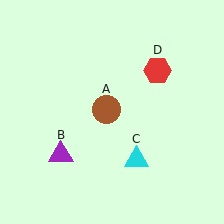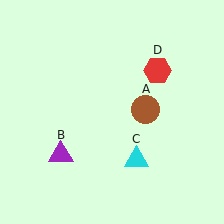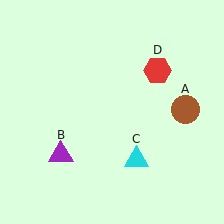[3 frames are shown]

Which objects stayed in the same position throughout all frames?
Purple triangle (object B) and cyan triangle (object C) and red hexagon (object D) remained stationary.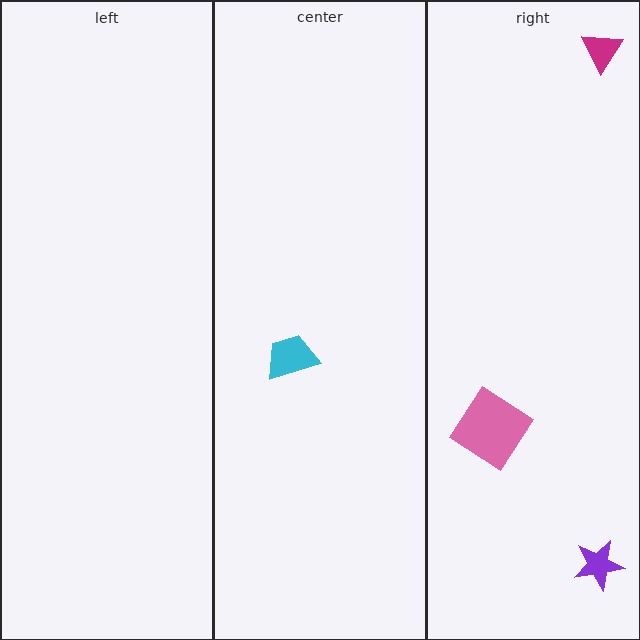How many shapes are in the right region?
3.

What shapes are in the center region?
The cyan trapezoid.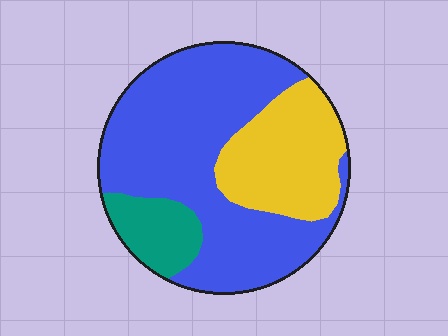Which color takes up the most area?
Blue, at roughly 60%.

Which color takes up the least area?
Teal, at roughly 10%.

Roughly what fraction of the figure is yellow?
Yellow takes up about one quarter (1/4) of the figure.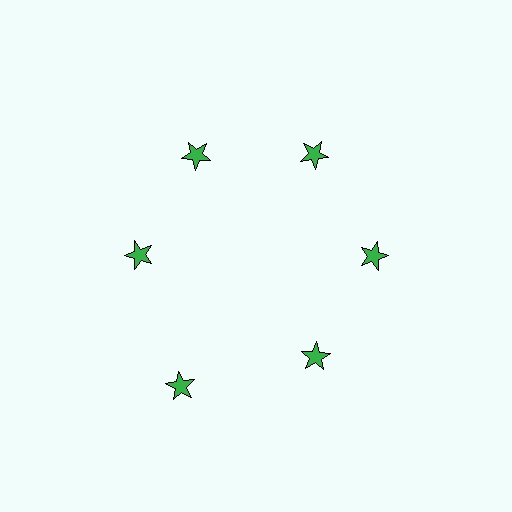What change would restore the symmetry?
The symmetry would be restored by moving it inward, back onto the ring so that all 6 stars sit at equal angles and equal distance from the center.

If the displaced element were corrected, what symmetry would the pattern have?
It would have 6-fold rotational symmetry — the pattern would map onto itself every 60 degrees.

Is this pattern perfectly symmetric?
No. The 6 green stars are arranged in a ring, but one element near the 7 o'clock position is pushed outward from the center, breaking the 6-fold rotational symmetry.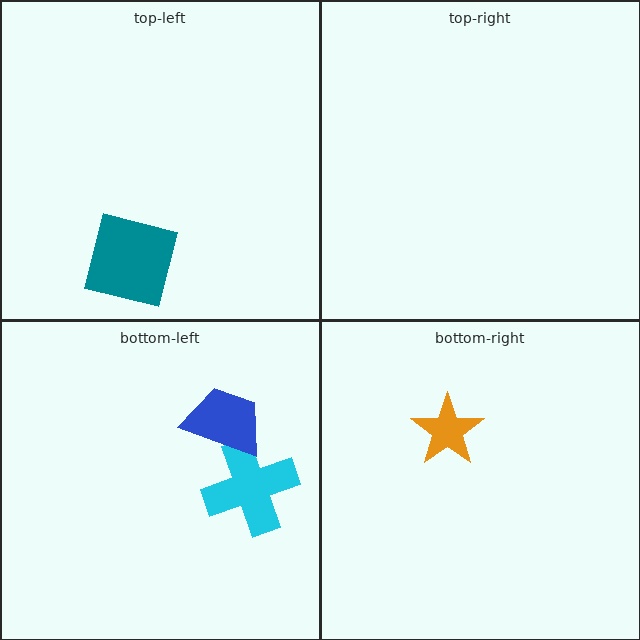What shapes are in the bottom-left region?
The cyan cross, the blue trapezoid.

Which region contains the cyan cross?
The bottom-left region.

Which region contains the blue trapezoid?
The bottom-left region.